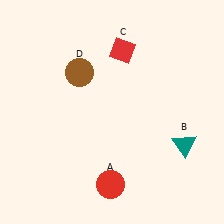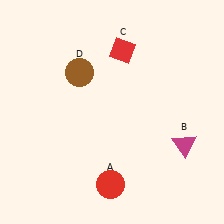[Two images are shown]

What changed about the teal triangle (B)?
In Image 1, B is teal. In Image 2, it changed to magenta.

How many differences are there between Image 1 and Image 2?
There is 1 difference between the two images.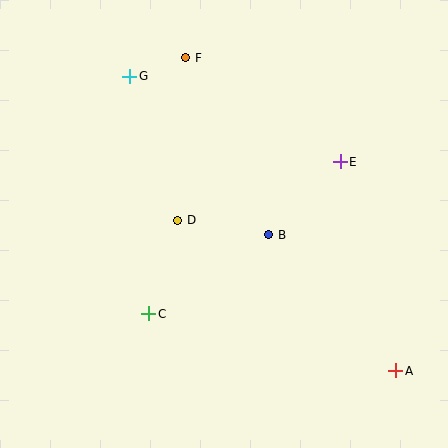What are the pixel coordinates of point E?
Point E is at (340, 162).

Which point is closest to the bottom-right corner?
Point A is closest to the bottom-right corner.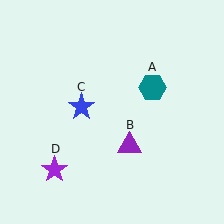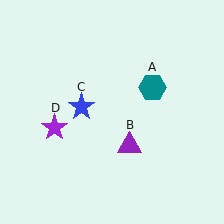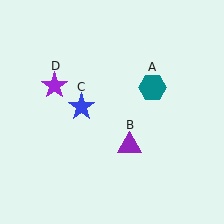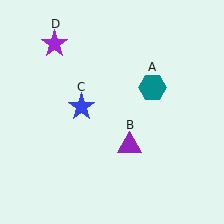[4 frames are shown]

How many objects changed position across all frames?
1 object changed position: purple star (object D).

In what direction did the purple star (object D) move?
The purple star (object D) moved up.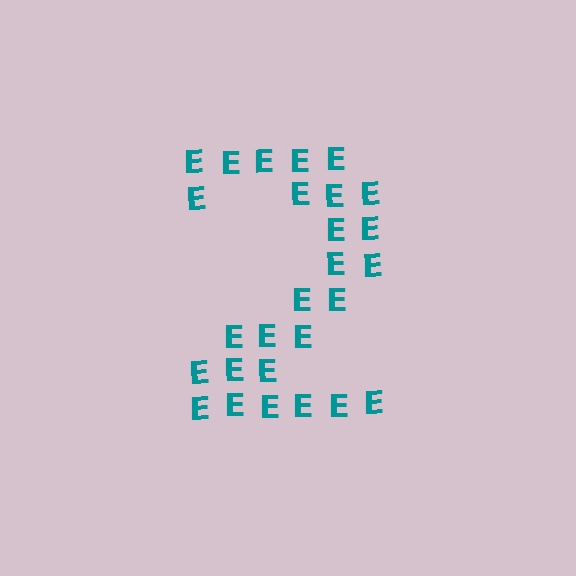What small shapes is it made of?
It is made of small letter E's.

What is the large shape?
The large shape is the digit 2.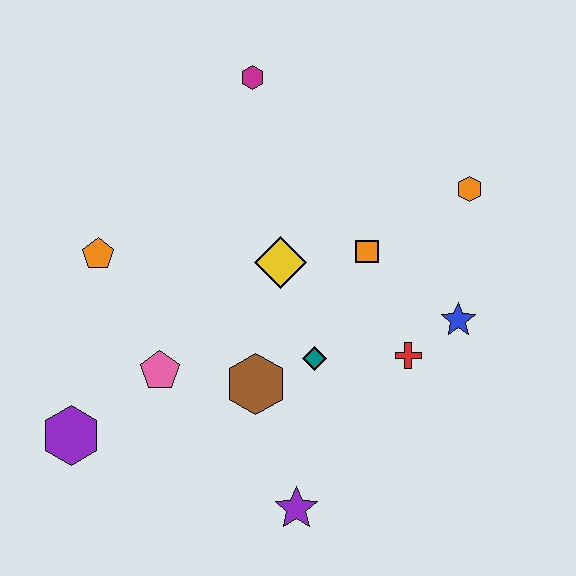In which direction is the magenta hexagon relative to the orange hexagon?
The magenta hexagon is to the left of the orange hexagon.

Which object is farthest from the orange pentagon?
The orange hexagon is farthest from the orange pentagon.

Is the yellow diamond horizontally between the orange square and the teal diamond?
No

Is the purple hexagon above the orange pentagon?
No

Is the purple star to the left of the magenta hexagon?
No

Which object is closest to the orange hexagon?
The orange square is closest to the orange hexagon.